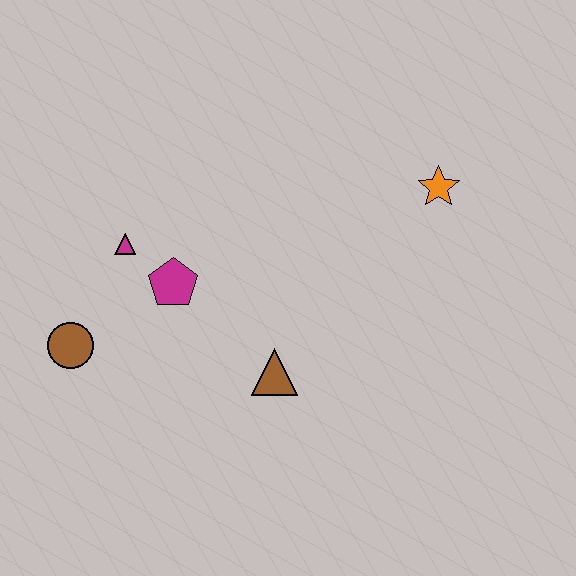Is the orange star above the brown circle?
Yes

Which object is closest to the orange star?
The brown triangle is closest to the orange star.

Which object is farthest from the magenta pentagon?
The orange star is farthest from the magenta pentagon.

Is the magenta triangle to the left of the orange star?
Yes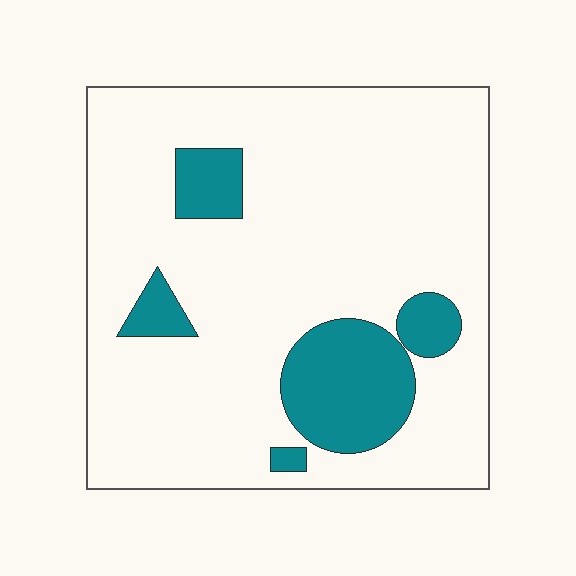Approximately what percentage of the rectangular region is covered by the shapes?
Approximately 15%.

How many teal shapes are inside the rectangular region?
5.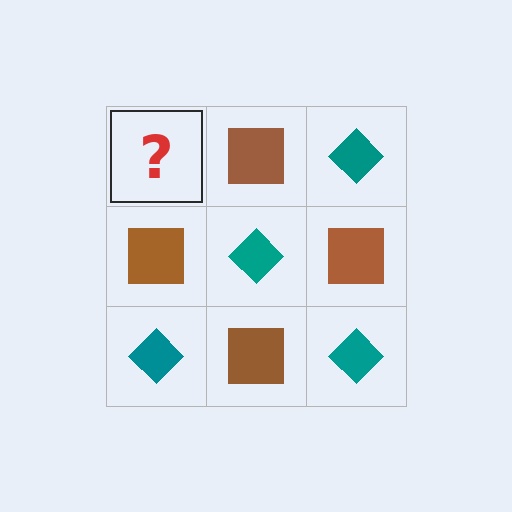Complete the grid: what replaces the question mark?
The question mark should be replaced with a teal diamond.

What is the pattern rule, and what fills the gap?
The rule is that it alternates teal diamond and brown square in a checkerboard pattern. The gap should be filled with a teal diamond.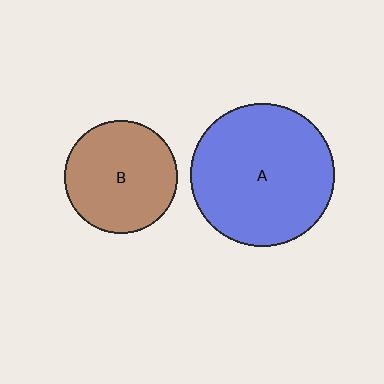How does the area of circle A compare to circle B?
Approximately 1.6 times.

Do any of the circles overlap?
No, none of the circles overlap.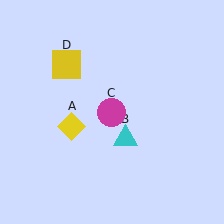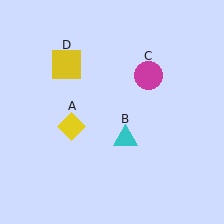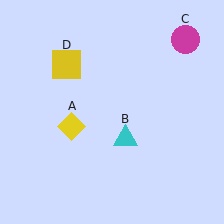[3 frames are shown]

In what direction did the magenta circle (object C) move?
The magenta circle (object C) moved up and to the right.